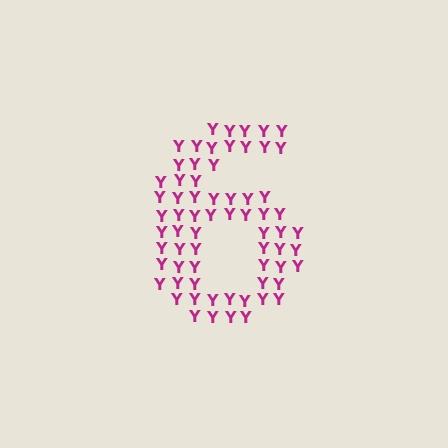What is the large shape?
The large shape is the digit 6.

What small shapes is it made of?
It is made of small letter Y's.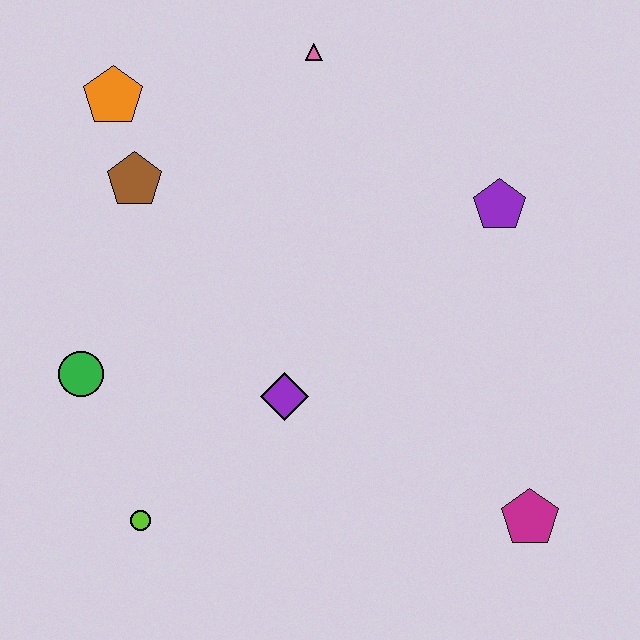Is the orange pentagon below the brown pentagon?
No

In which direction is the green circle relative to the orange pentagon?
The green circle is below the orange pentagon.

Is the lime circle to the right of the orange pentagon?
Yes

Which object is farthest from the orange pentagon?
The magenta pentagon is farthest from the orange pentagon.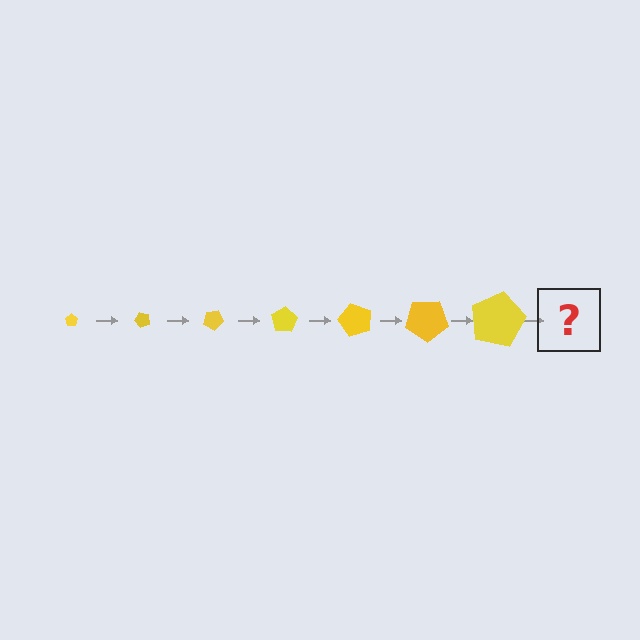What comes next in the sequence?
The next element should be a pentagon, larger than the previous one and rotated 350 degrees from the start.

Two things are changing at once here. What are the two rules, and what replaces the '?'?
The two rules are that the pentagon grows larger each step and it rotates 50 degrees each step. The '?' should be a pentagon, larger than the previous one and rotated 350 degrees from the start.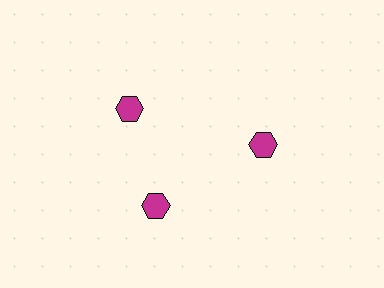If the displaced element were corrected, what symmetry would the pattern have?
It would have 3-fold rotational symmetry — the pattern would map onto itself every 120 degrees.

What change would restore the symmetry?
The symmetry would be restored by rotating it back into even spacing with its neighbors so that all 3 hexagons sit at equal angles and equal distance from the center.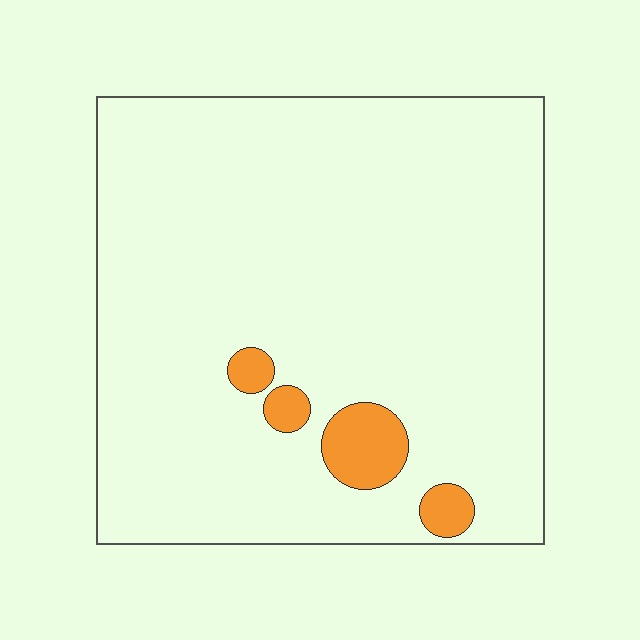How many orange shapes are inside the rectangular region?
4.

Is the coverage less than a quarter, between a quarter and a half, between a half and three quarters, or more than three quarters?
Less than a quarter.